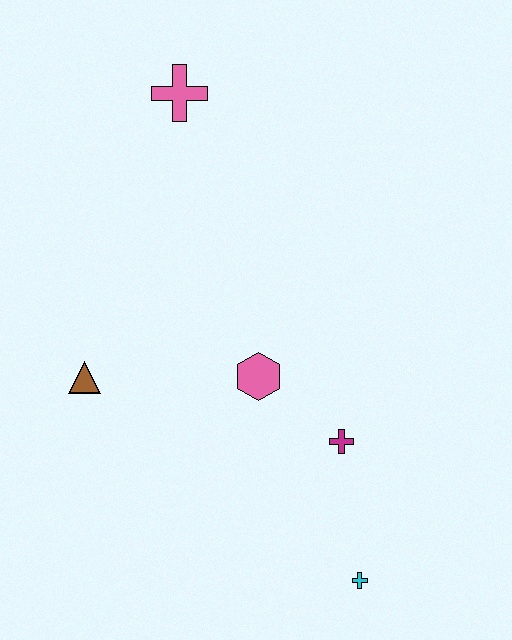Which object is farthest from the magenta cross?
The pink cross is farthest from the magenta cross.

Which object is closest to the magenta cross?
The pink hexagon is closest to the magenta cross.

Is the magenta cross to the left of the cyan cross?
Yes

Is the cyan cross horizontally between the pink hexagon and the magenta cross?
No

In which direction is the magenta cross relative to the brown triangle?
The magenta cross is to the right of the brown triangle.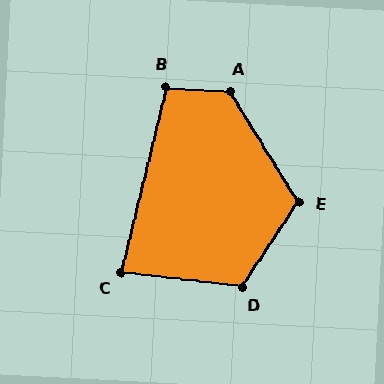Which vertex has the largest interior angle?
A, at approximately 125 degrees.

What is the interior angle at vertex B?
Approximately 100 degrees (obtuse).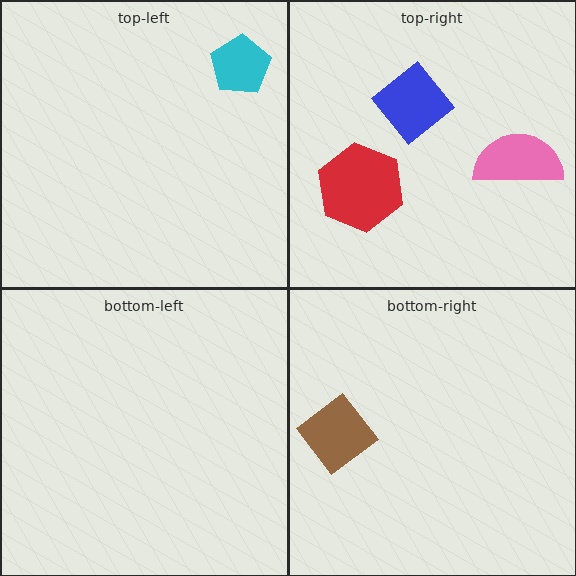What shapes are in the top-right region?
The blue diamond, the pink semicircle, the red hexagon.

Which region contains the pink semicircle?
The top-right region.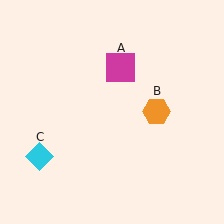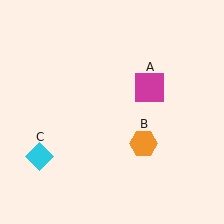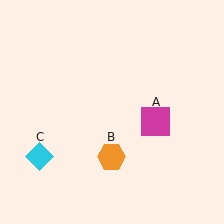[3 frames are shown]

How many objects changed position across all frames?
2 objects changed position: magenta square (object A), orange hexagon (object B).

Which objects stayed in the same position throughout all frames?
Cyan diamond (object C) remained stationary.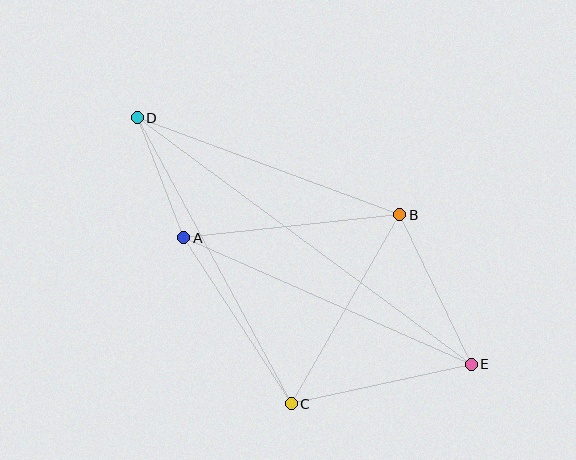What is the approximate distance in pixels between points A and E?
The distance between A and E is approximately 314 pixels.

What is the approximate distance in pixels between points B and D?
The distance between B and D is approximately 280 pixels.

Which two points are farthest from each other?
Points D and E are farthest from each other.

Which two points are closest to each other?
Points A and D are closest to each other.